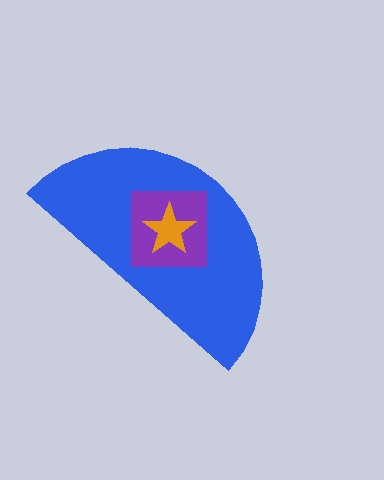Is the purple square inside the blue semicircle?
Yes.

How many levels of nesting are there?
3.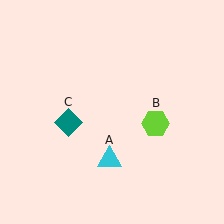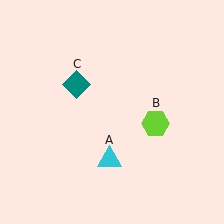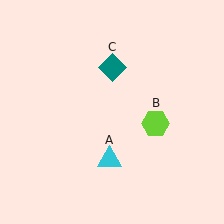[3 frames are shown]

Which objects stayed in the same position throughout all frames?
Cyan triangle (object A) and lime hexagon (object B) remained stationary.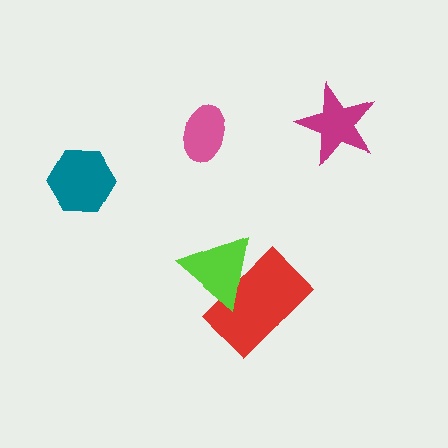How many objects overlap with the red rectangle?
1 object overlaps with the red rectangle.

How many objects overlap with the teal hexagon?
0 objects overlap with the teal hexagon.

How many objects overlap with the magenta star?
0 objects overlap with the magenta star.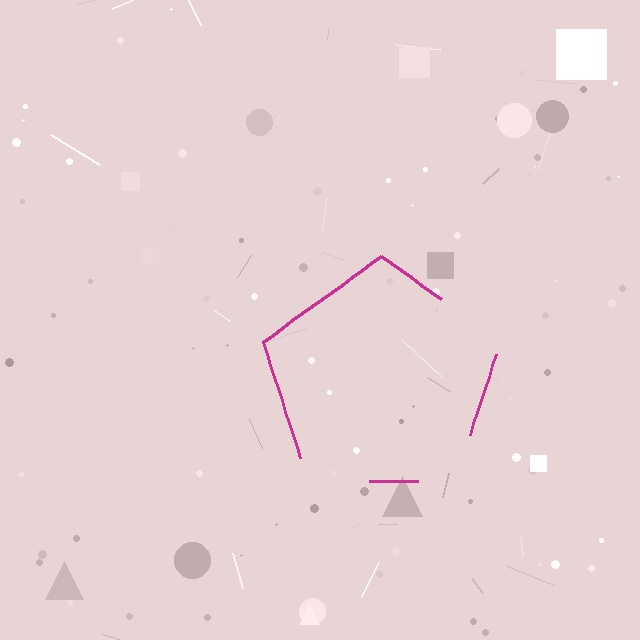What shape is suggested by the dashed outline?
The dashed outline suggests a pentagon.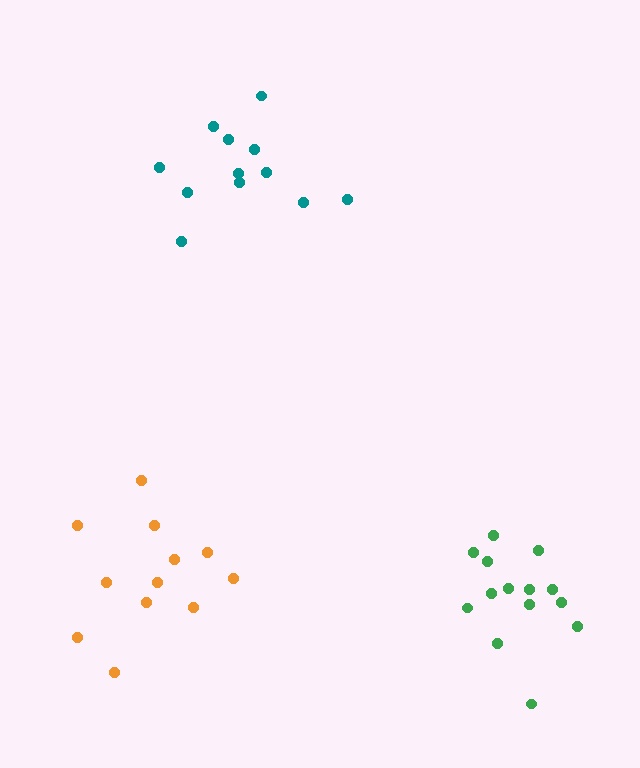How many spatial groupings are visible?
There are 3 spatial groupings.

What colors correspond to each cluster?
The clusters are colored: teal, orange, green.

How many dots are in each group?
Group 1: 12 dots, Group 2: 12 dots, Group 3: 14 dots (38 total).